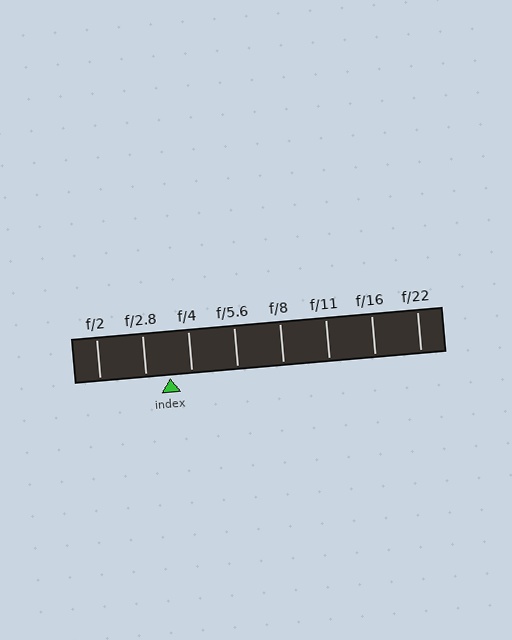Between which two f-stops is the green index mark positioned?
The index mark is between f/2.8 and f/4.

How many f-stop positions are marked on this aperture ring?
There are 8 f-stop positions marked.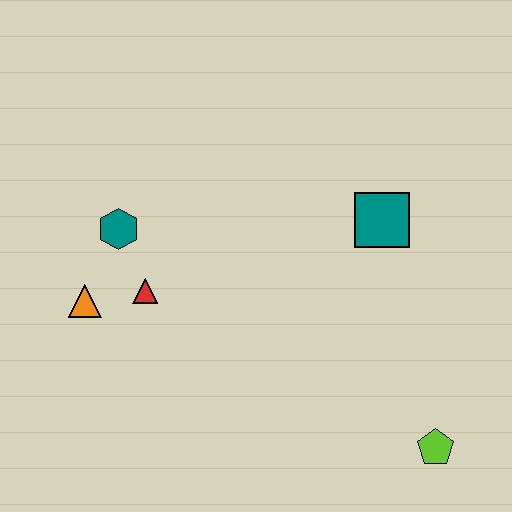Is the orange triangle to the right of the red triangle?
No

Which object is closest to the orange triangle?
The red triangle is closest to the orange triangle.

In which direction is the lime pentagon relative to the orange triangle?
The lime pentagon is to the right of the orange triangle.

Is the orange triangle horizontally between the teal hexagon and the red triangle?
No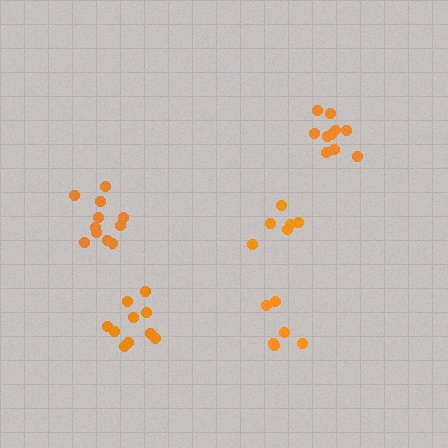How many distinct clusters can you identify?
There are 5 distinct clusters.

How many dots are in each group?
Group 1: 6 dots, Group 2: 10 dots, Group 3: 6 dots, Group 4: 11 dots, Group 5: 10 dots (43 total).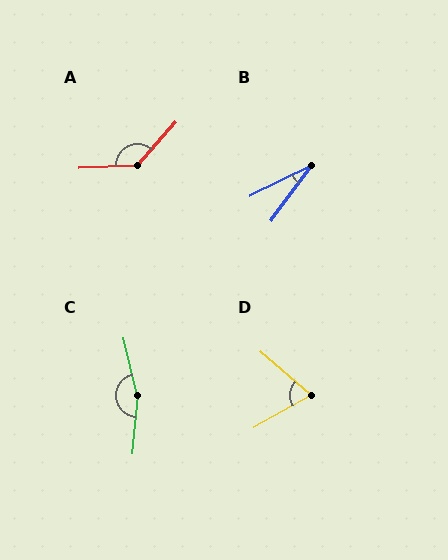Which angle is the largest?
C, at approximately 161 degrees.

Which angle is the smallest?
B, at approximately 28 degrees.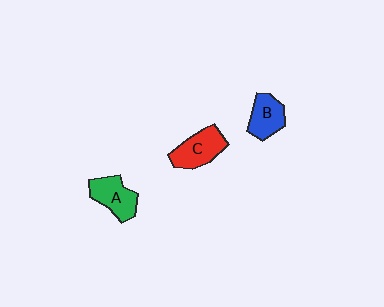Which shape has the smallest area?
Shape B (blue).